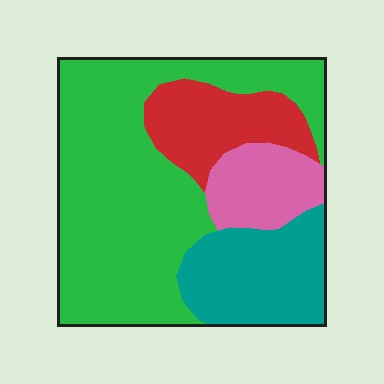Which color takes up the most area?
Green, at roughly 55%.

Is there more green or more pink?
Green.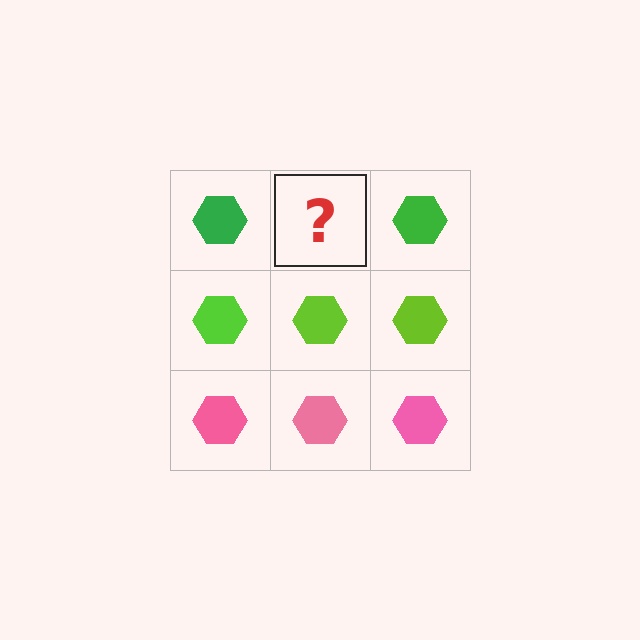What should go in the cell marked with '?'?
The missing cell should contain a green hexagon.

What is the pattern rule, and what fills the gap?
The rule is that each row has a consistent color. The gap should be filled with a green hexagon.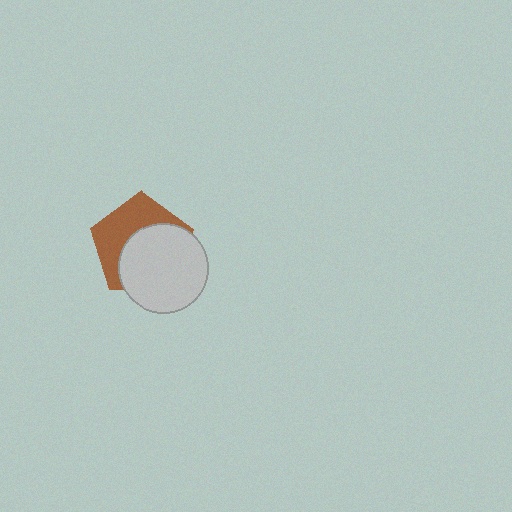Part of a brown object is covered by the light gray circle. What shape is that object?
It is a pentagon.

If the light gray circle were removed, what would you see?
You would see the complete brown pentagon.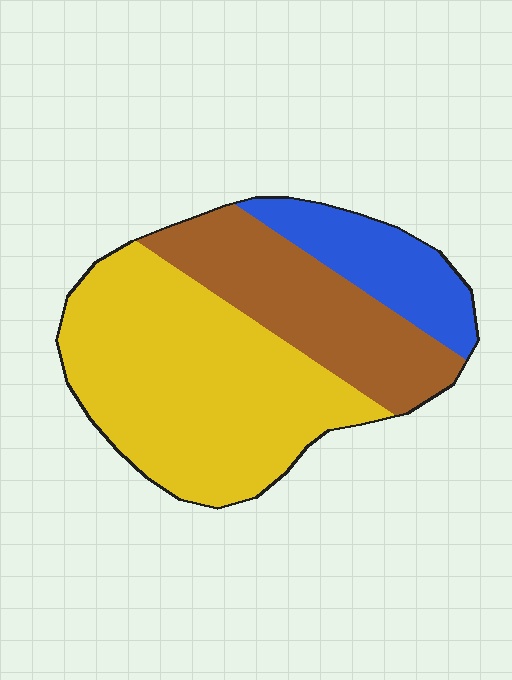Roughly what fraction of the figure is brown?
Brown covers roughly 30% of the figure.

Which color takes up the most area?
Yellow, at roughly 55%.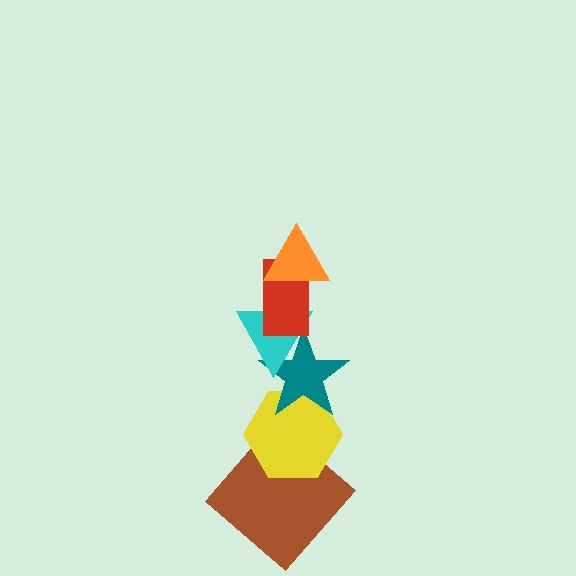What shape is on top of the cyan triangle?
The red rectangle is on top of the cyan triangle.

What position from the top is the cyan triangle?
The cyan triangle is 3rd from the top.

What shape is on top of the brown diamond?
The yellow hexagon is on top of the brown diamond.